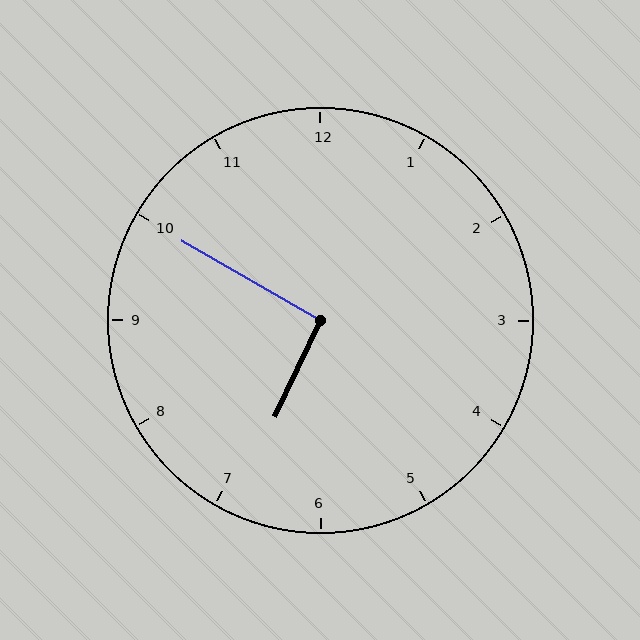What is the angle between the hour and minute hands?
Approximately 95 degrees.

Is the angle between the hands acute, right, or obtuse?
It is right.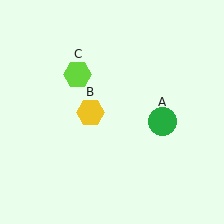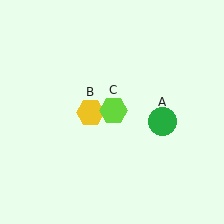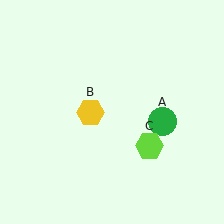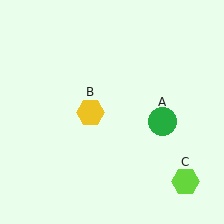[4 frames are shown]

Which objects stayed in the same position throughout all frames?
Green circle (object A) and yellow hexagon (object B) remained stationary.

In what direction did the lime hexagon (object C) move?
The lime hexagon (object C) moved down and to the right.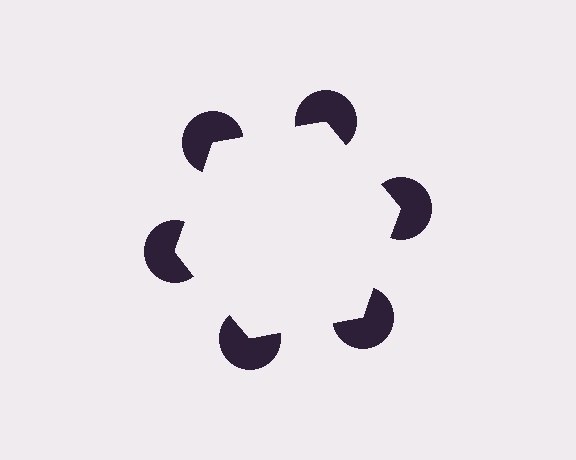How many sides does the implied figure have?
6 sides.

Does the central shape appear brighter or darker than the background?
It typically appears slightly brighter than the background, even though no actual brightness change is drawn.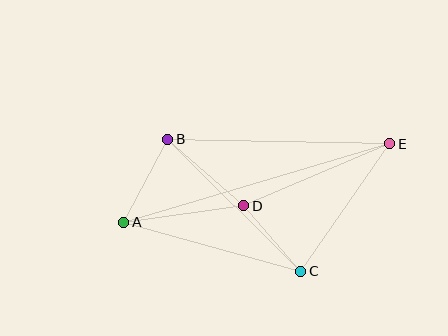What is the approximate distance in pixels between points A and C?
The distance between A and C is approximately 184 pixels.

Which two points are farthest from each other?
Points A and E are farthest from each other.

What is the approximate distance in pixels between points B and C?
The distance between B and C is approximately 187 pixels.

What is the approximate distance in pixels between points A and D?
The distance between A and D is approximately 121 pixels.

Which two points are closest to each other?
Points C and D are closest to each other.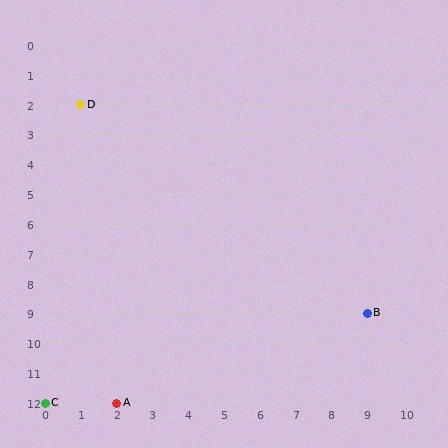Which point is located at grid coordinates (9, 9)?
Point B is at (9, 9).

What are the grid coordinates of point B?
Point B is at grid coordinates (9, 9).